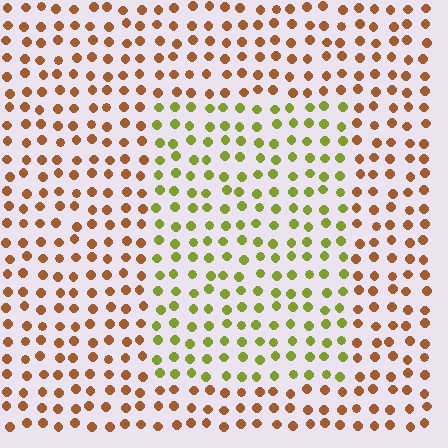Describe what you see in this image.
The image is filled with small brown elements in a uniform arrangement. A rectangle-shaped region is visible where the elements are tinted to a slightly different hue, forming a subtle color boundary.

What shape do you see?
I see a rectangle.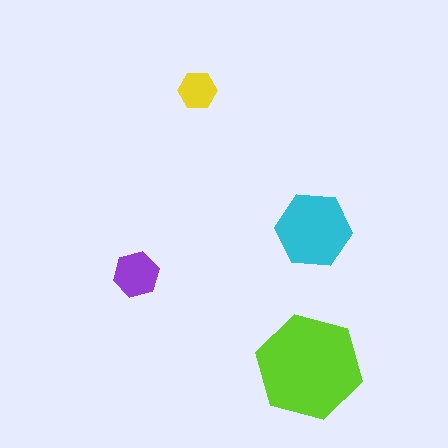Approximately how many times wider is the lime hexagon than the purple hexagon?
About 2.5 times wider.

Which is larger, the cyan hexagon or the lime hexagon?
The lime one.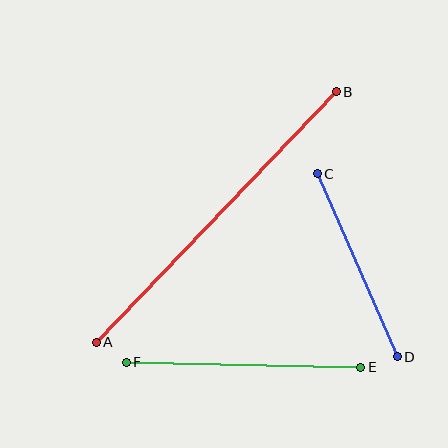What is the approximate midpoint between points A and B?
The midpoint is at approximately (216, 217) pixels.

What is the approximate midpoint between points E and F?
The midpoint is at approximately (243, 365) pixels.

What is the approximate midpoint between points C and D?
The midpoint is at approximately (357, 265) pixels.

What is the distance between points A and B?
The distance is approximately 347 pixels.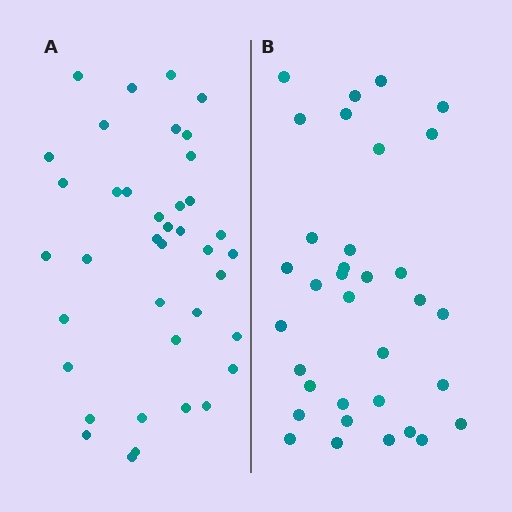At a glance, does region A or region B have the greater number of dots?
Region A (the left region) has more dots.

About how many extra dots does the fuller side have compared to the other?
Region A has about 5 more dots than region B.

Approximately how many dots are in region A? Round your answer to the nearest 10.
About 40 dots. (The exact count is 39, which rounds to 40.)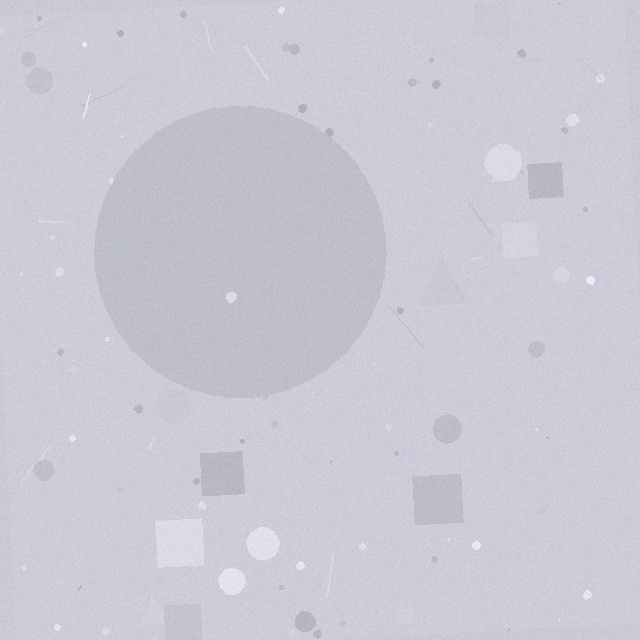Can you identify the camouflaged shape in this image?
The camouflaged shape is a circle.